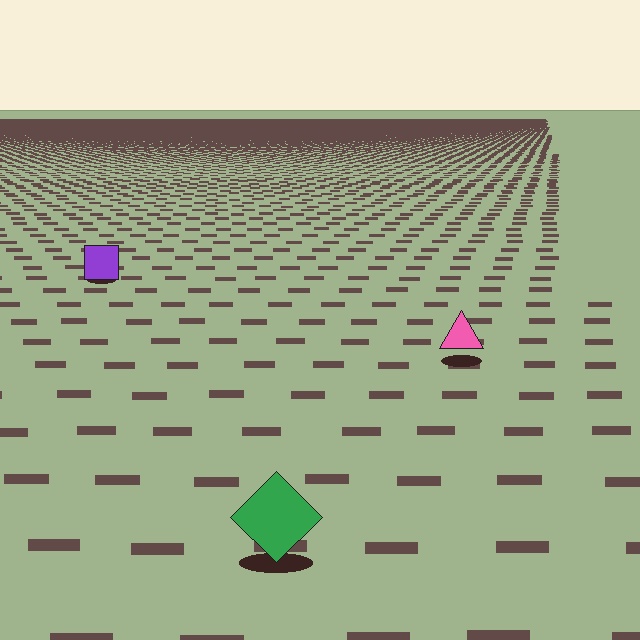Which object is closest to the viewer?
The green diamond is closest. The texture marks near it are larger and more spread out.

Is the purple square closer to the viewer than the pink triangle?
No. The pink triangle is closer — you can tell from the texture gradient: the ground texture is coarser near it.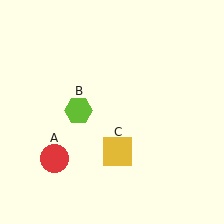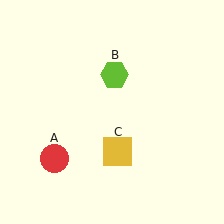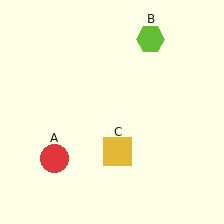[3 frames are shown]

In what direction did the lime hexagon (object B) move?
The lime hexagon (object B) moved up and to the right.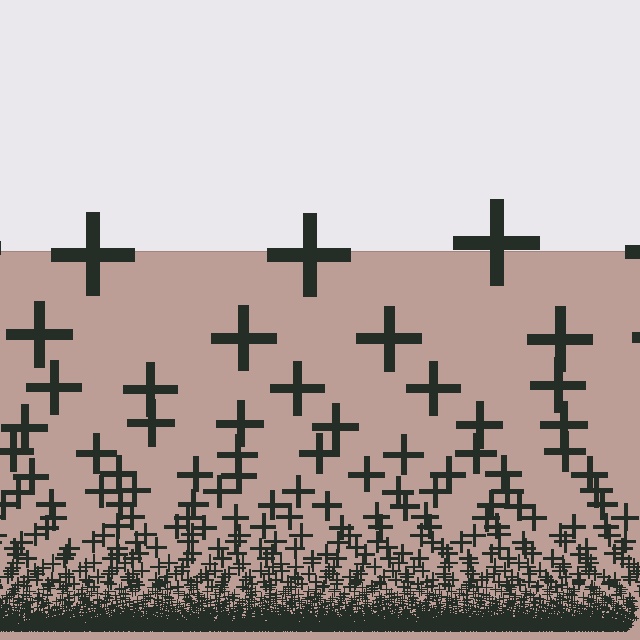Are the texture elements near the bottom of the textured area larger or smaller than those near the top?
Smaller. The gradient is inverted — elements near the bottom are smaller and denser.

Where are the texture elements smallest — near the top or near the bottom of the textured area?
Near the bottom.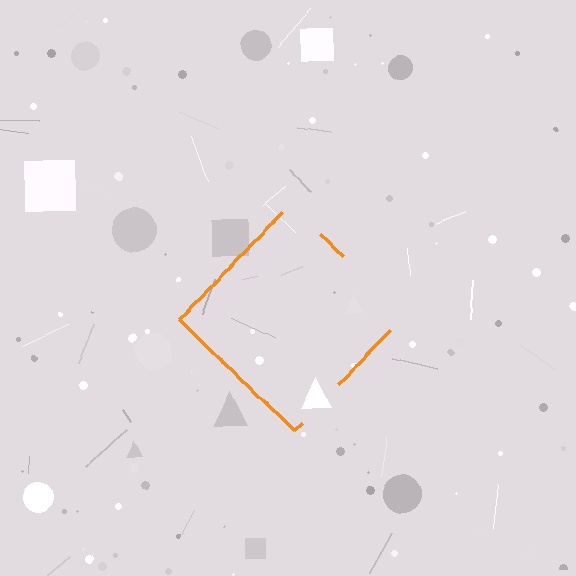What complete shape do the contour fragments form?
The contour fragments form a diamond.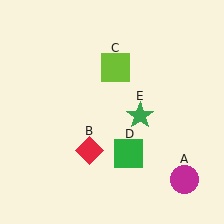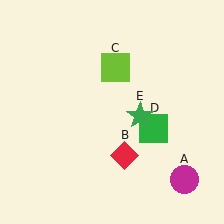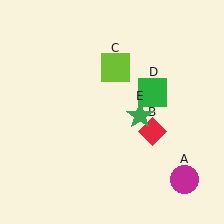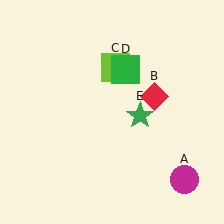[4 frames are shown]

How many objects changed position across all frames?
2 objects changed position: red diamond (object B), green square (object D).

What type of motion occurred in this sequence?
The red diamond (object B), green square (object D) rotated counterclockwise around the center of the scene.